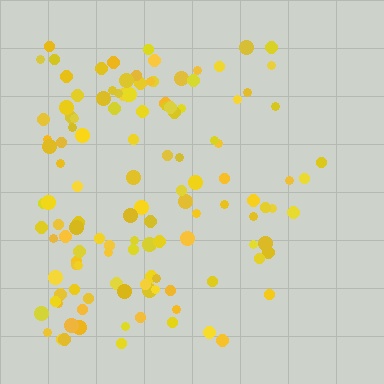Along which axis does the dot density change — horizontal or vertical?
Horizontal.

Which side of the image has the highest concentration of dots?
The left.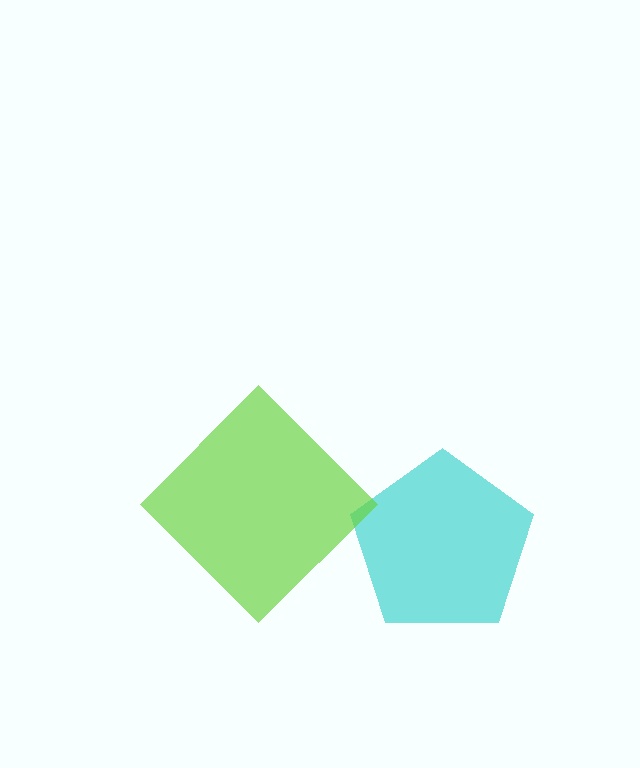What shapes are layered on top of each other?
The layered shapes are: a cyan pentagon, a lime diamond.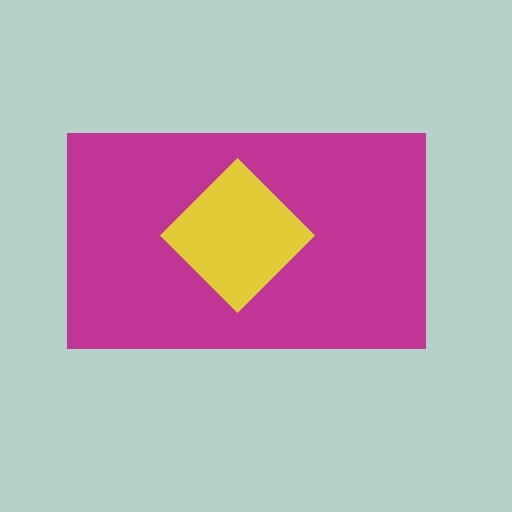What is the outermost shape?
The magenta rectangle.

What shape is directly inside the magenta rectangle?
The yellow diamond.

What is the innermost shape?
The yellow diamond.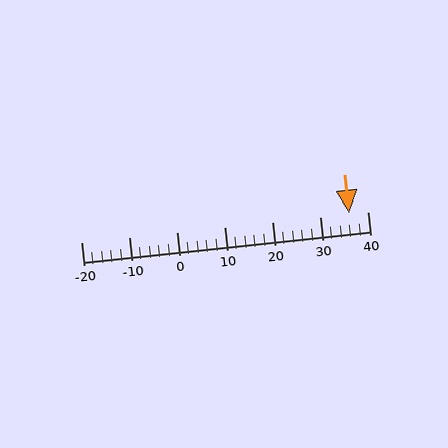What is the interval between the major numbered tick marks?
The major tick marks are spaced 10 units apart.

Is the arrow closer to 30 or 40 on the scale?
The arrow is closer to 40.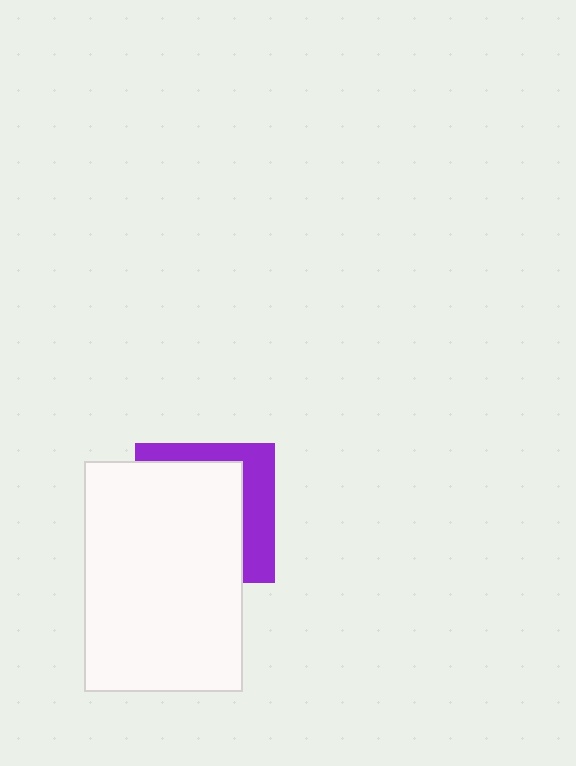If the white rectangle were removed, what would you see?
You would see the complete purple square.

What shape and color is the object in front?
The object in front is a white rectangle.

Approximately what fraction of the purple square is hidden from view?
Roughly 67% of the purple square is hidden behind the white rectangle.